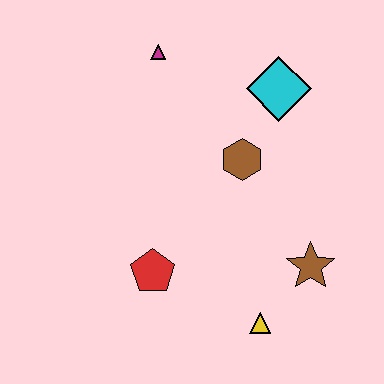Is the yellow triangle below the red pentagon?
Yes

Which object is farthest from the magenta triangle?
The yellow triangle is farthest from the magenta triangle.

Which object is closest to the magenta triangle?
The cyan diamond is closest to the magenta triangle.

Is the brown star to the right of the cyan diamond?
Yes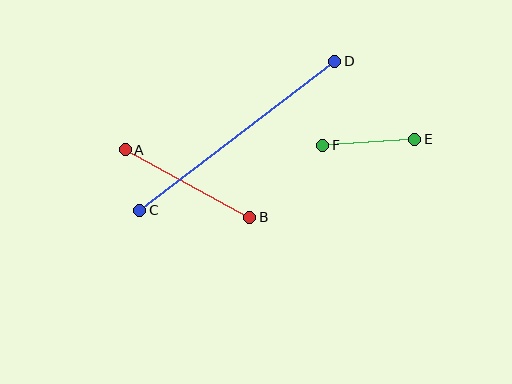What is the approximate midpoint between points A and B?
The midpoint is at approximately (188, 184) pixels.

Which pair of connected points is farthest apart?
Points C and D are farthest apart.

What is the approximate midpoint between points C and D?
The midpoint is at approximately (237, 136) pixels.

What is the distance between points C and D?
The distance is approximately 245 pixels.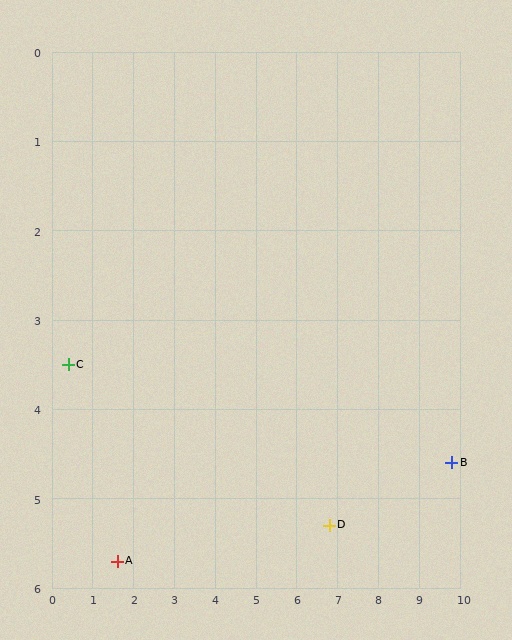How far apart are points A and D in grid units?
Points A and D are about 5.2 grid units apart.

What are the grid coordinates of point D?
Point D is at approximately (6.8, 5.3).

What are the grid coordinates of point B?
Point B is at approximately (9.8, 4.6).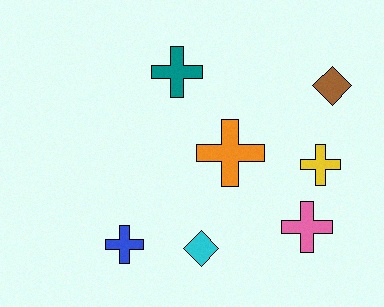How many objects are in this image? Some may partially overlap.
There are 7 objects.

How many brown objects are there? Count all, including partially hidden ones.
There is 1 brown object.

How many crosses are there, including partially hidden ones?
There are 5 crosses.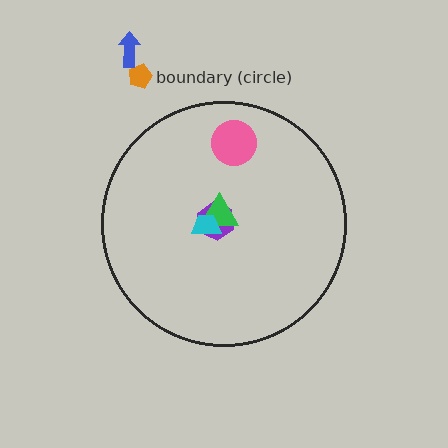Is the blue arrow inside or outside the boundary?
Outside.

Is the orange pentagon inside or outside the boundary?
Outside.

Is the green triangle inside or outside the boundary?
Inside.